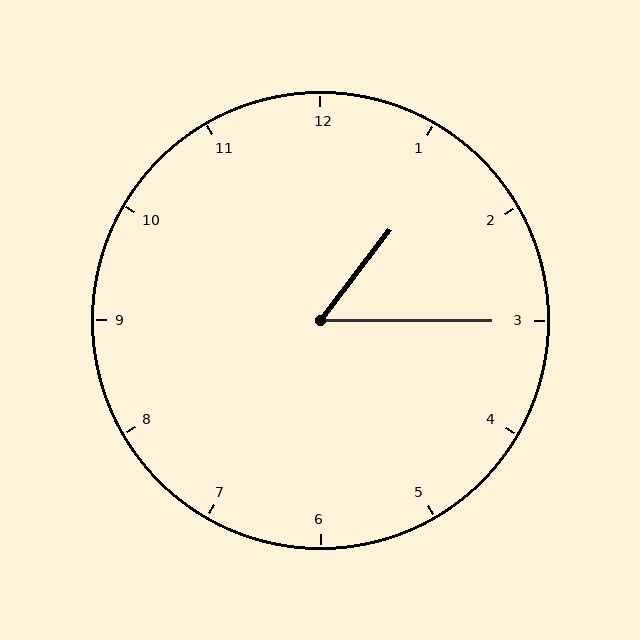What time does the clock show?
1:15.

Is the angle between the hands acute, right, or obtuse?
It is acute.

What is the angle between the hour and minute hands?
Approximately 52 degrees.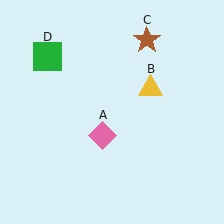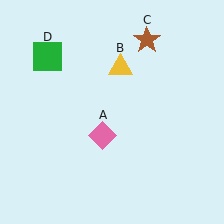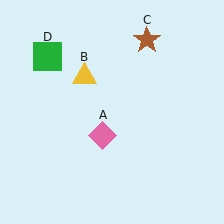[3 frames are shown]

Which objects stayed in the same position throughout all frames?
Pink diamond (object A) and brown star (object C) and green square (object D) remained stationary.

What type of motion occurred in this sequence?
The yellow triangle (object B) rotated counterclockwise around the center of the scene.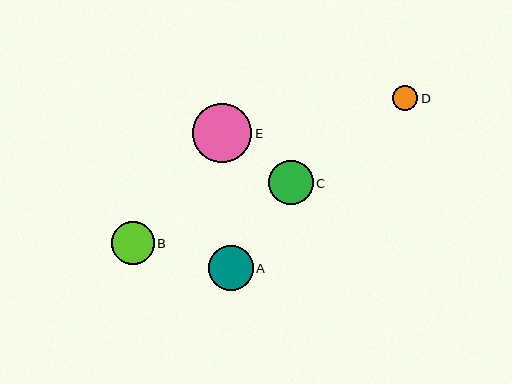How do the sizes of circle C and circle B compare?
Circle C and circle B are approximately the same size.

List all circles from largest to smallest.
From largest to smallest: E, A, C, B, D.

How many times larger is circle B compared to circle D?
Circle B is approximately 1.7 times the size of circle D.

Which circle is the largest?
Circle E is the largest with a size of approximately 59 pixels.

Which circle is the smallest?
Circle D is the smallest with a size of approximately 25 pixels.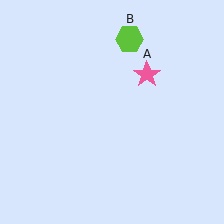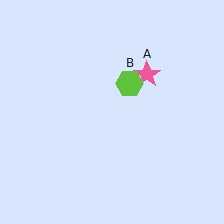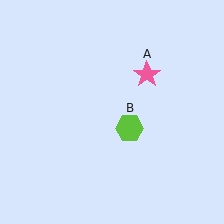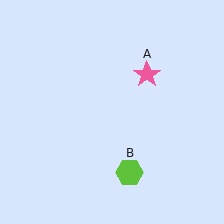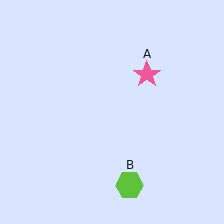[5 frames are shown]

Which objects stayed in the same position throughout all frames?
Pink star (object A) remained stationary.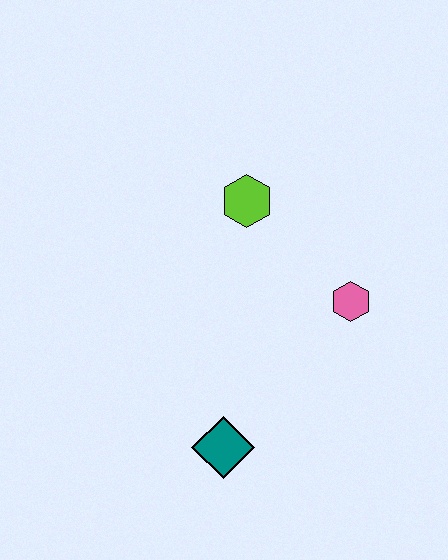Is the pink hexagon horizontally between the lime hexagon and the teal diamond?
No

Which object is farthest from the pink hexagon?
The teal diamond is farthest from the pink hexagon.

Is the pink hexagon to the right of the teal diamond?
Yes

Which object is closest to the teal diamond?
The pink hexagon is closest to the teal diamond.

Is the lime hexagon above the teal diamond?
Yes